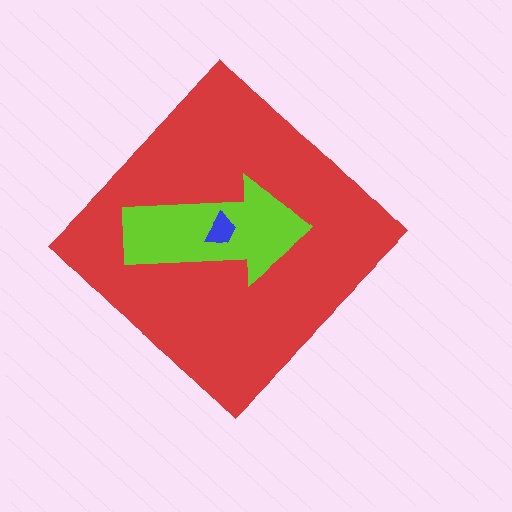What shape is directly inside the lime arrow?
The blue trapezoid.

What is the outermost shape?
The red diamond.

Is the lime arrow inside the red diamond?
Yes.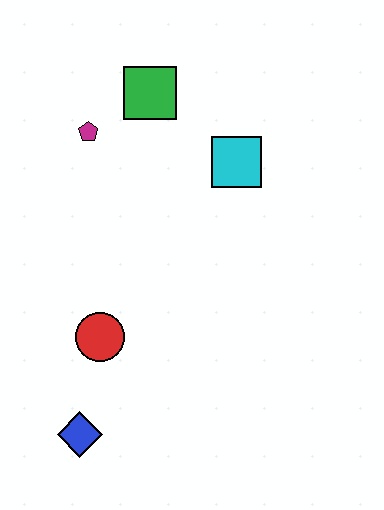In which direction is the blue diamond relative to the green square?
The blue diamond is below the green square.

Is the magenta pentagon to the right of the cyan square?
No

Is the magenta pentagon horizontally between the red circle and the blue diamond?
Yes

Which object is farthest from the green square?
The blue diamond is farthest from the green square.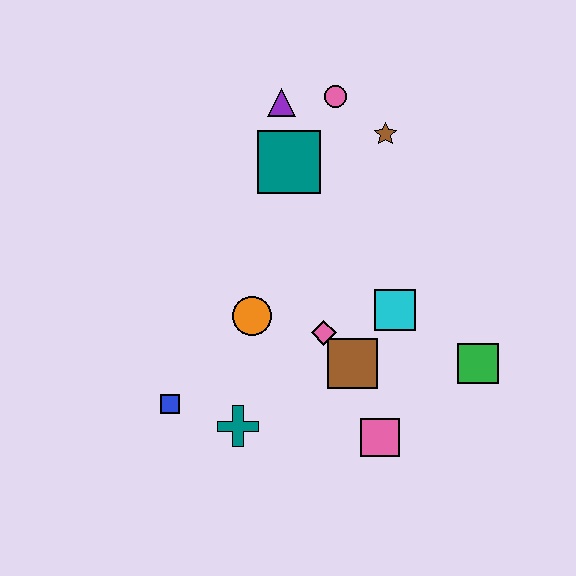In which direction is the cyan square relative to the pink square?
The cyan square is above the pink square.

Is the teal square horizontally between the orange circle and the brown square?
Yes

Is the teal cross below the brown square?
Yes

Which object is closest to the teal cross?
The blue square is closest to the teal cross.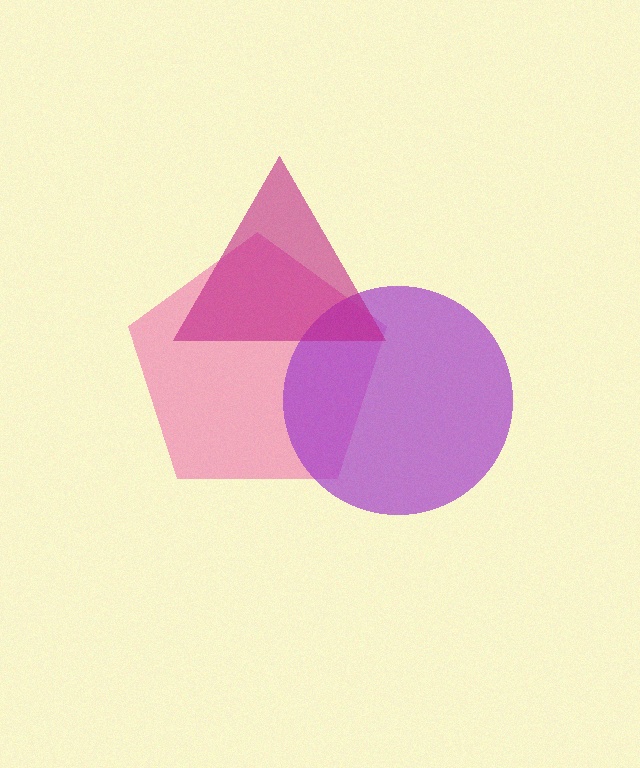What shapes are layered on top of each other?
The layered shapes are: a pink pentagon, a purple circle, a magenta triangle.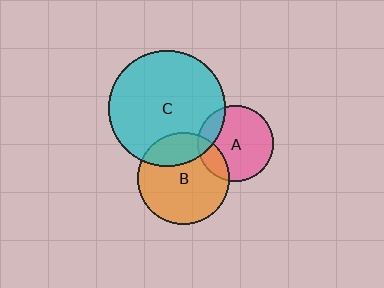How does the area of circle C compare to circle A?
Approximately 2.4 times.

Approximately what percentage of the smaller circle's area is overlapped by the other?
Approximately 15%.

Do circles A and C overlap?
Yes.